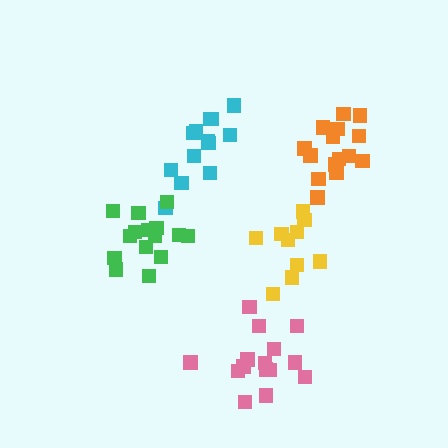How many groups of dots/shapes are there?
There are 5 groups.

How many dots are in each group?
Group 1: 13 dots, Group 2: 15 dots, Group 3: 10 dots, Group 4: 15 dots, Group 5: 15 dots (68 total).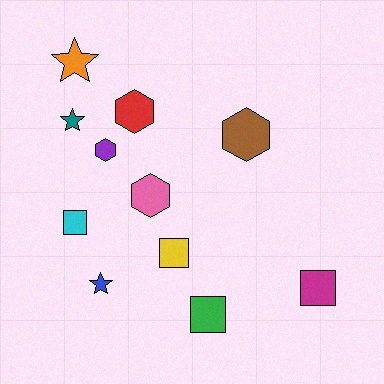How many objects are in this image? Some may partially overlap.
There are 11 objects.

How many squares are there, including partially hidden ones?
There are 4 squares.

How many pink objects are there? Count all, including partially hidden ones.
There is 1 pink object.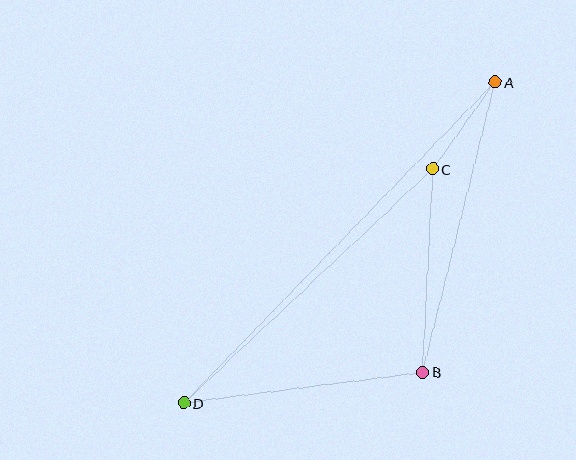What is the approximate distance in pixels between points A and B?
The distance between A and B is approximately 299 pixels.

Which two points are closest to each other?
Points A and C are closest to each other.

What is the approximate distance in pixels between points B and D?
The distance between B and D is approximately 241 pixels.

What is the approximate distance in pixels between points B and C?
The distance between B and C is approximately 203 pixels.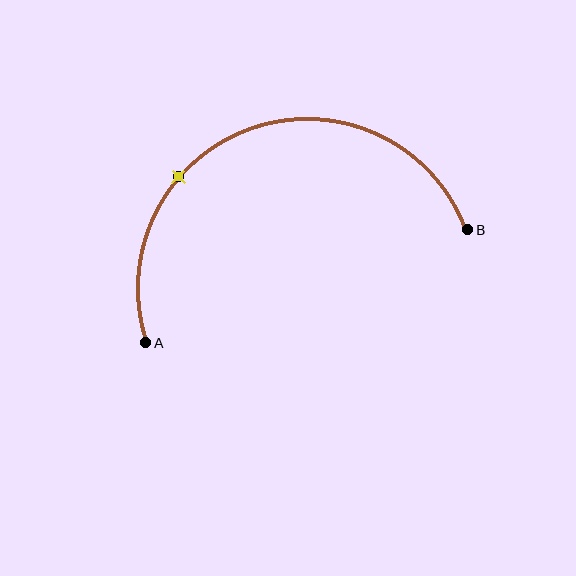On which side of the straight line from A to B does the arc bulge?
The arc bulges above the straight line connecting A and B.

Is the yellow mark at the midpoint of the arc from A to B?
No. The yellow mark lies on the arc but is closer to endpoint A. The arc midpoint would be at the point on the curve equidistant along the arc from both A and B.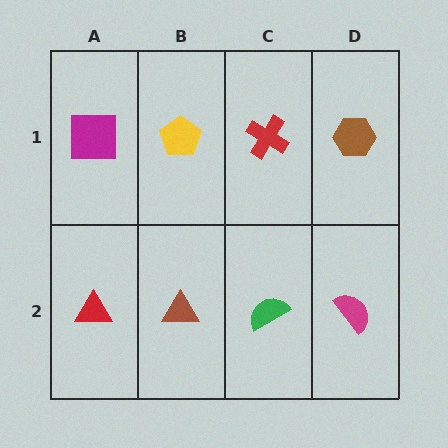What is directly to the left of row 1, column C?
A yellow pentagon.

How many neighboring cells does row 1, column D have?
2.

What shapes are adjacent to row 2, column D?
A brown hexagon (row 1, column D), a green semicircle (row 2, column C).